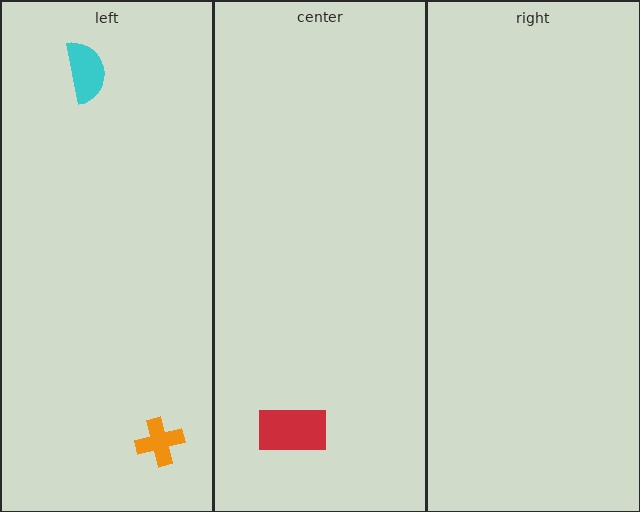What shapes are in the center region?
The red rectangle.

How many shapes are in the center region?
1.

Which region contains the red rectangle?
The center region.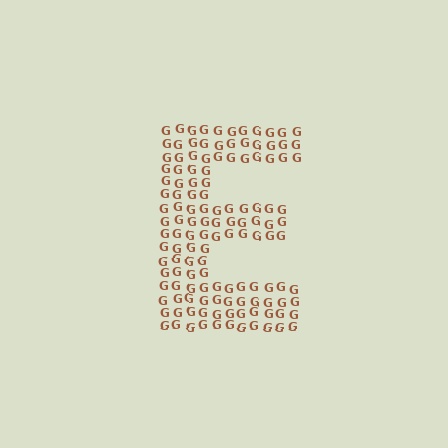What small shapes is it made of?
It is made of small letter G's.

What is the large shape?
The large shape is the letter E.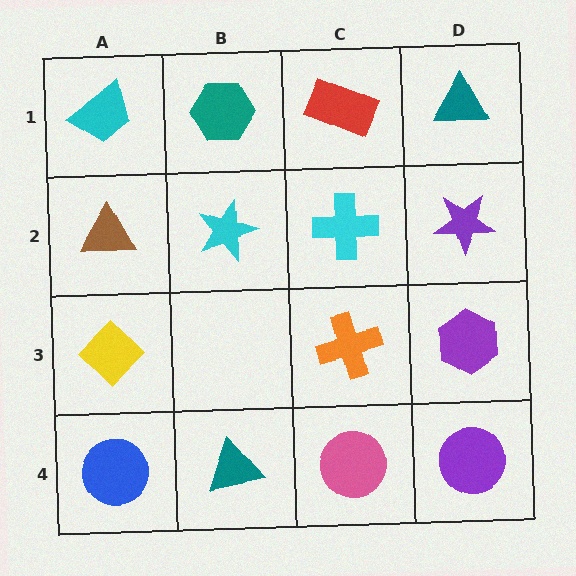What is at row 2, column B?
A cyan star.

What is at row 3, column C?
An orange cross.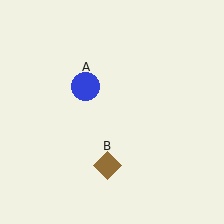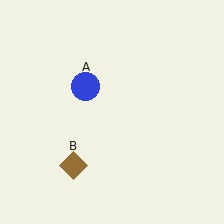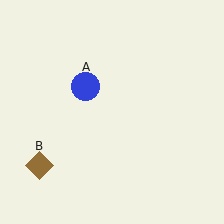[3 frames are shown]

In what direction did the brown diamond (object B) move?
The brown diamond (object B) moved left.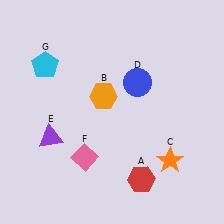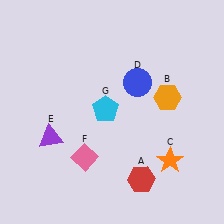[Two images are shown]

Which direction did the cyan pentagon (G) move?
The cyan pentagon (G) moved right.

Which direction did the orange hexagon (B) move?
The orange hexagon (B) moved right.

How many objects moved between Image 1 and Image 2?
2 objects moved between the two images.